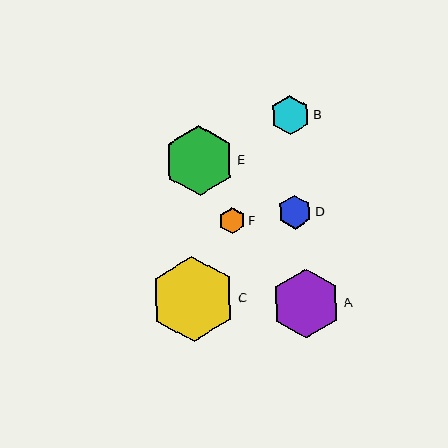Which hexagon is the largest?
Hexagon C is the largest with a size of approximately 85 pixels.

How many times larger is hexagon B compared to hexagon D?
Hexagon B is approximately 1.2 times the size of hexagon D.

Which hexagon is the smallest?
Hexagon F is the smallest with a size of approximately 26 pixels.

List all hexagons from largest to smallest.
From largest to smallest: C, E, A, B, D, F.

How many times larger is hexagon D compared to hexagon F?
Hexagon D is approximately 1.3 times the size of hexagon F.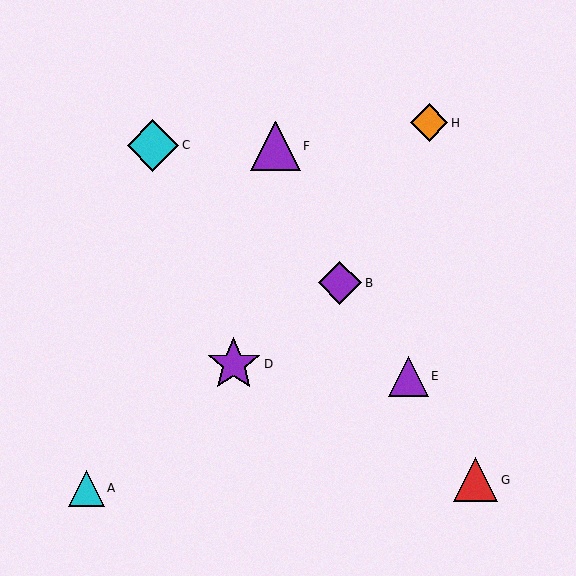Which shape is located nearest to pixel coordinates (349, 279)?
The purple diamond (labeled B) at (340, 283) is nearest to that location.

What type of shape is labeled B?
Shape B is a purple diamond.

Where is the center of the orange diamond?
The center of the orange diamond is at (429, 123).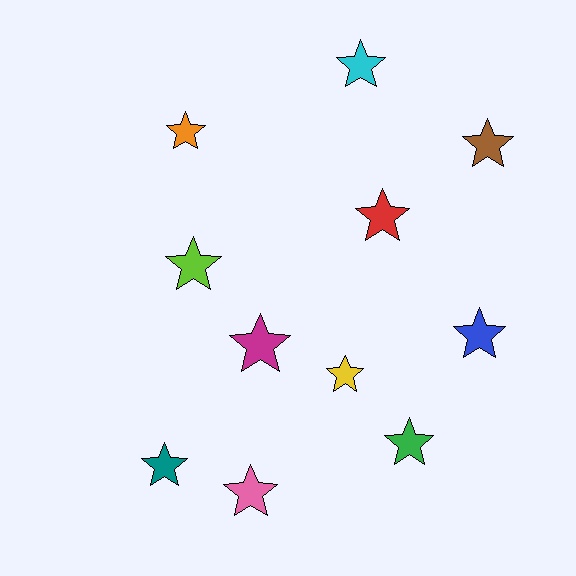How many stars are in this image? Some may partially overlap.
There are 11 stars.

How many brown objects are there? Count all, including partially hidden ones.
There is 1 brown object.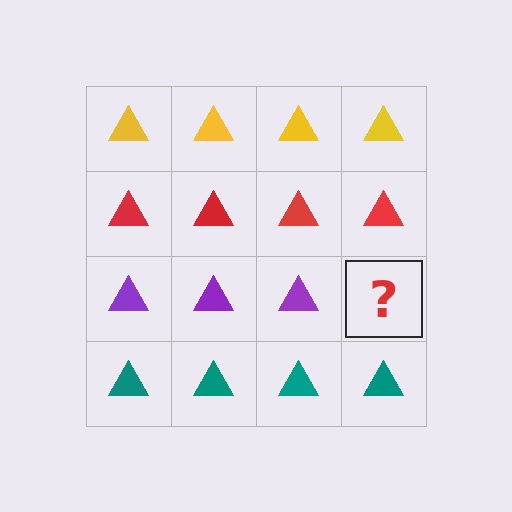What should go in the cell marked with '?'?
The missing cell should contain a purple triangle.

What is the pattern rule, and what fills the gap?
The rule is that each row has a consistent color. The gap should be filled with a purple triangle.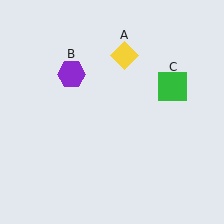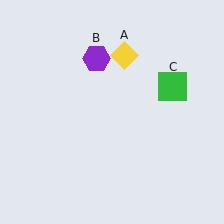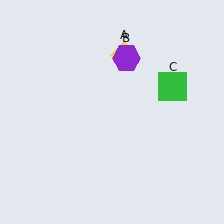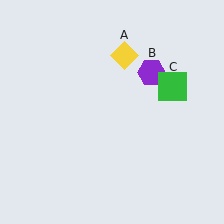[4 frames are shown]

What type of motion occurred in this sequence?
The purple hexagon (object B) rotated clockwise around the center of the scene.